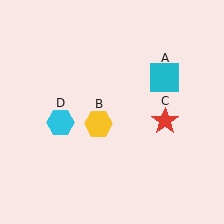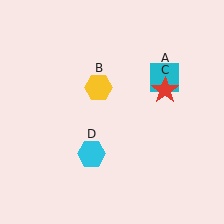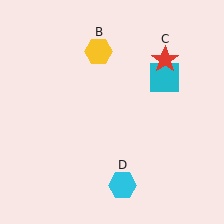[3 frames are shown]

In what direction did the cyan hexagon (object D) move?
The cyan hexagon (object D) moved down and to the right.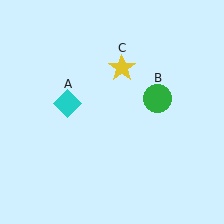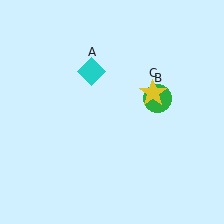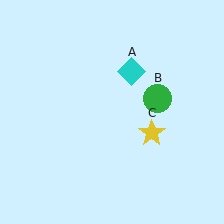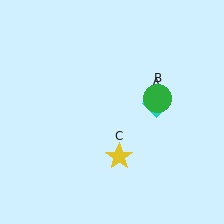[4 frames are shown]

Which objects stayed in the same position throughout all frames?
Green circle (object B) remained stationary.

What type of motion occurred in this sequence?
The cyan diamond (object A), yellow star (object C) rotated clockwise around the center of the scene.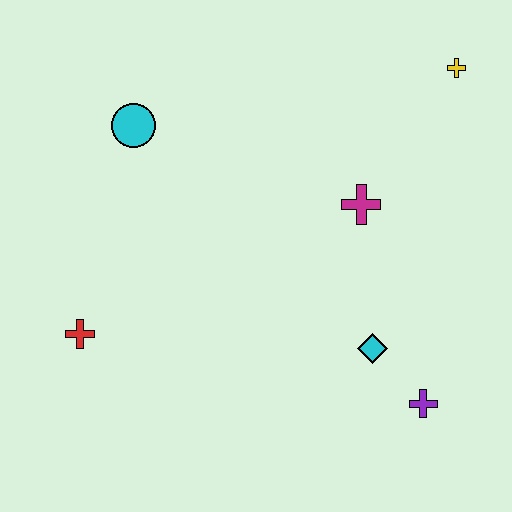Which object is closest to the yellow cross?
The magenta cross is closest to the yellow cross.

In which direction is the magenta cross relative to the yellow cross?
The magenta cross is below the yellow cross.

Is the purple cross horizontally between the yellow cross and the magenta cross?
Yes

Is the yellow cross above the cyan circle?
Yes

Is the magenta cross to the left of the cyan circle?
No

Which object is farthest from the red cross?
The yellow cross is farthest from the red cross.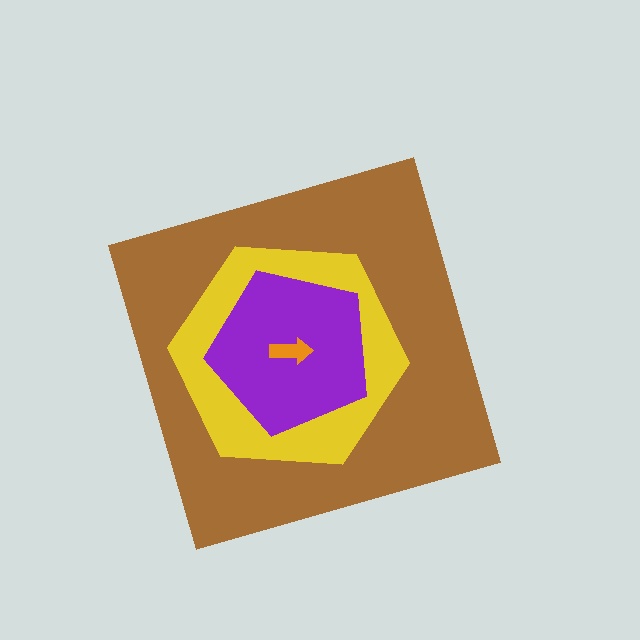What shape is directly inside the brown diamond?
The yellow hexagon.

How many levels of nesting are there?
4.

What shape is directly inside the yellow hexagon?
The purple pentagon.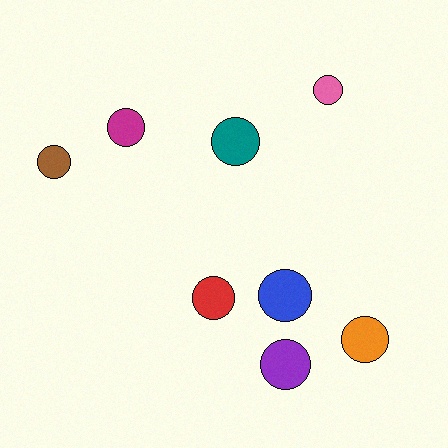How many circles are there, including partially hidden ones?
There are 8 circles.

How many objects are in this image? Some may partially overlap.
There are 8 objects.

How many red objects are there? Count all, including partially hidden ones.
There is 1 red object.